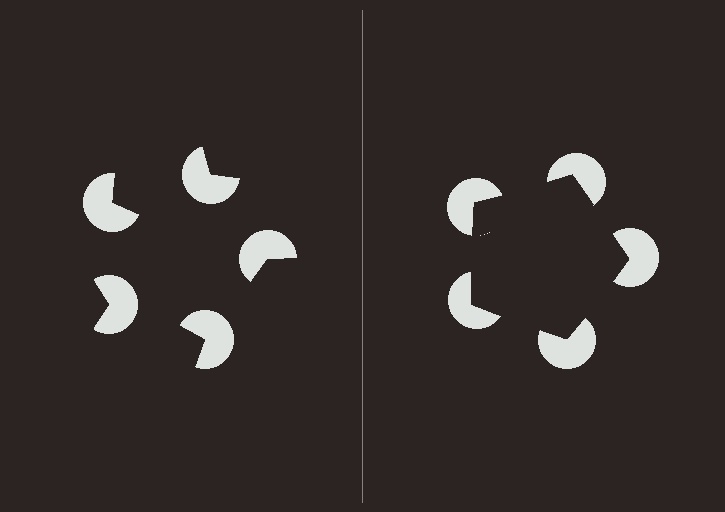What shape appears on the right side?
An illusory pentagon.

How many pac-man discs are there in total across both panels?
10 — 5 on each side.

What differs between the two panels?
The pac-man discs are positioned identically on both sides; only the wedge orientations differ. On the right they align to a pentagon; on the left they are misaligned.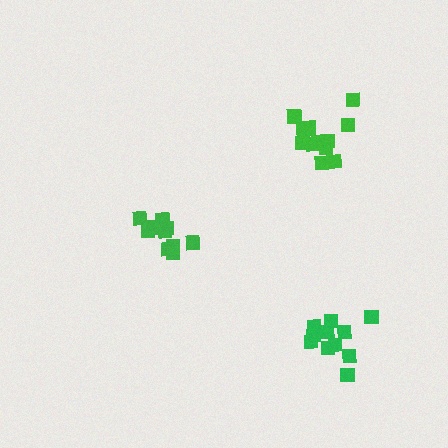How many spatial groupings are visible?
There are 3 spatial groupings.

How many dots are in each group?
Group 1: 10 dots, Group 2: 12 dots, Group 3: 11 dots (33 total).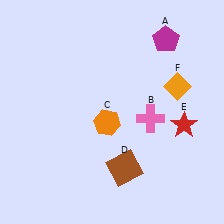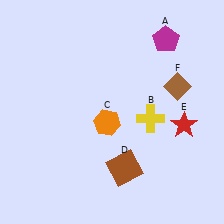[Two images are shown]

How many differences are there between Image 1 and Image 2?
There are 2 differences between the two images.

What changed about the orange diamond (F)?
In Image 1, F is orange. In Image 2, it changed to brown.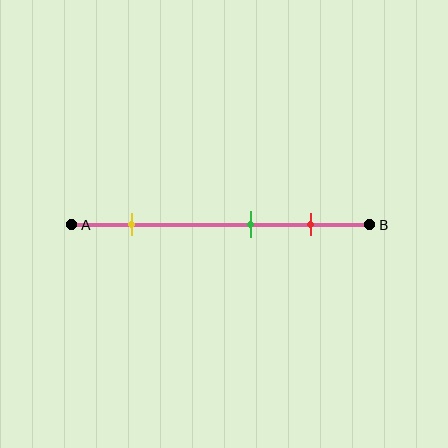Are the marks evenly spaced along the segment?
No, the marks are not evenly spaced.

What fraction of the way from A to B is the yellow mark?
The yellow mark is approximately 20% (0.2) of the way from A to B.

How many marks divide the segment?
There are 3 marks dividing the segment.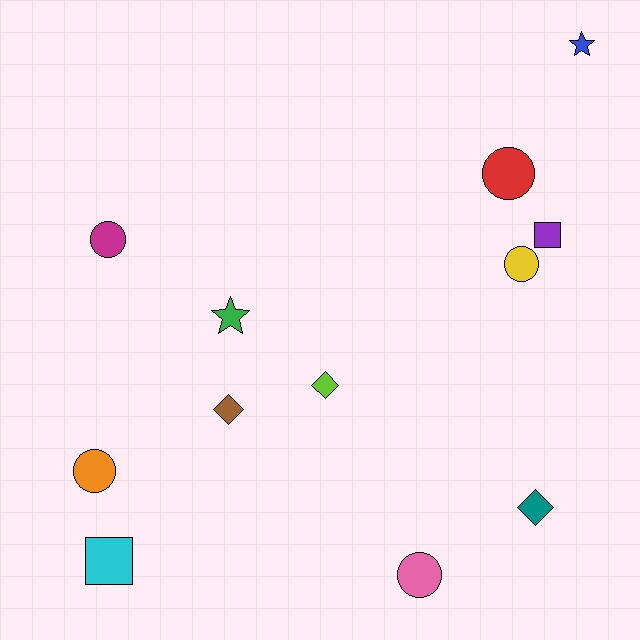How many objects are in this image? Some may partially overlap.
There are 12 objects.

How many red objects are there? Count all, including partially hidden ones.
There is 1 red object.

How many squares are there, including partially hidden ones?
There are 2 squares.